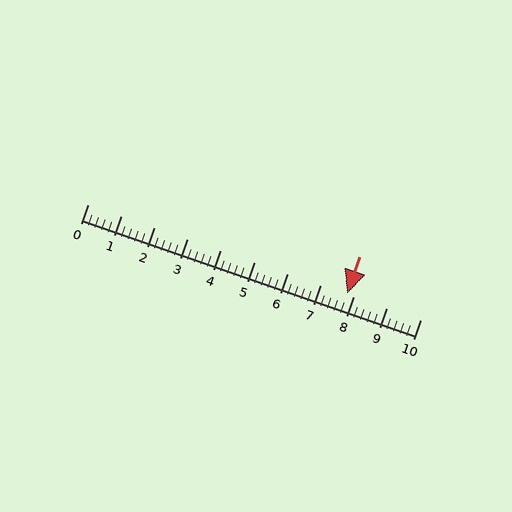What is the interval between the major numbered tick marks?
The major tick marks are spaced 1 units apart.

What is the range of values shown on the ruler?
The ruler shows values from 0 to 10.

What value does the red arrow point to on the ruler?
The red arrow points to approximately 7.8.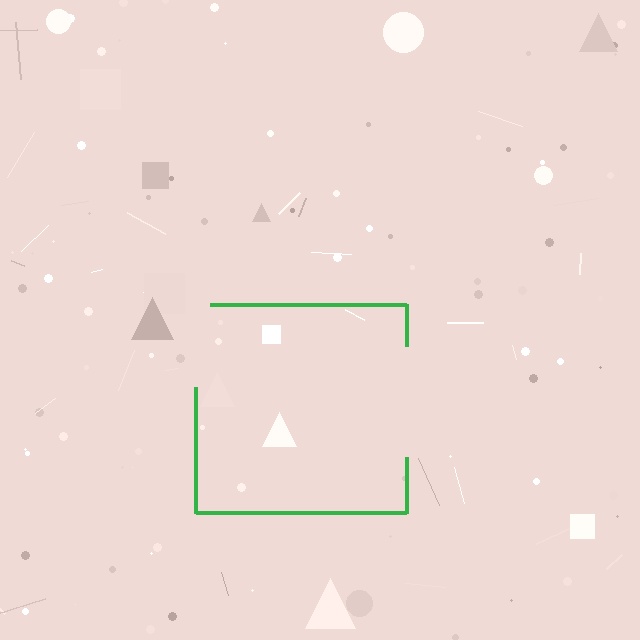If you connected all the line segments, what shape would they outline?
They would outline a square.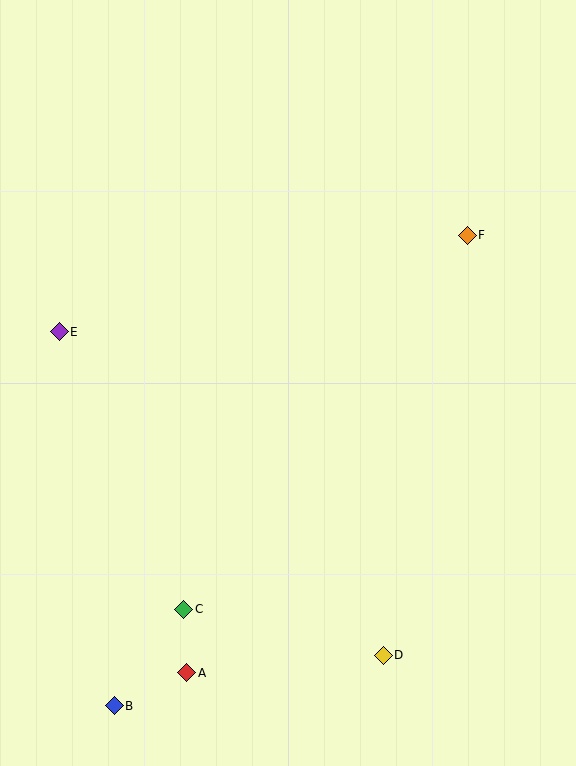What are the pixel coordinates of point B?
Point B is at (114, 706).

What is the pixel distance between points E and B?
The distance between E and B is 378 pixels.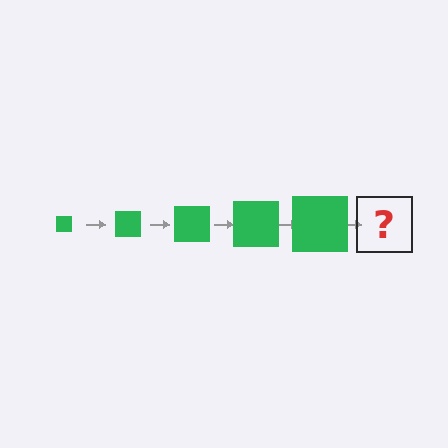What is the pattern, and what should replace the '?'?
The pattern is that the square gets progressively larger each step. The '?' should be a green square, larger than the previous one.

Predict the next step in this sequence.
The next step is a green square, larger than the previous one.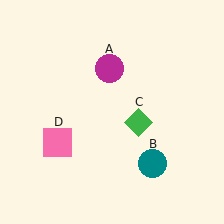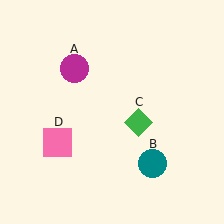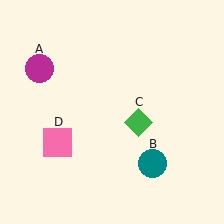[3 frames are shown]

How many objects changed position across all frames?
1 object changed position: magenta circle (object A).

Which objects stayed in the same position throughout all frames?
Teal circle (object B) and green diamond (object C) and pink square (object D) remained stationary.